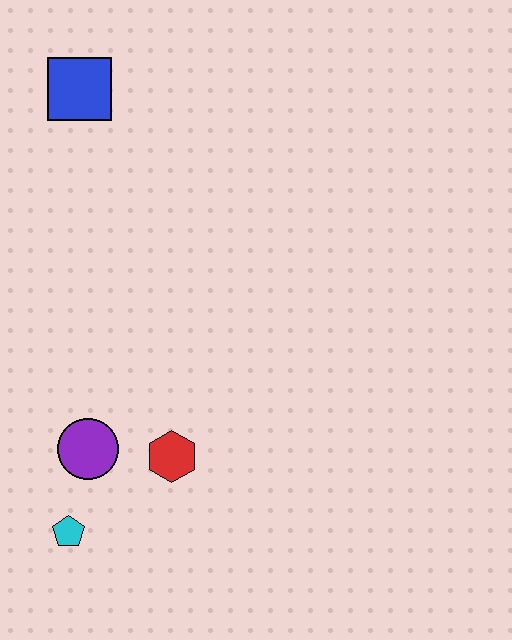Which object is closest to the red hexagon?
The purple circle is closest to the red hexagon.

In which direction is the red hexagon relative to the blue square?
The red hexagon is below the blue square.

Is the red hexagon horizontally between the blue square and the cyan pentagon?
No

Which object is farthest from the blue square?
The cyan pentagon is farthest from the blue square.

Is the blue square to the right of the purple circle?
No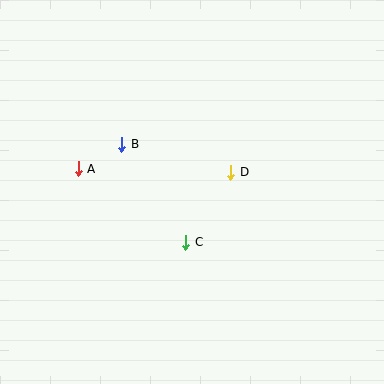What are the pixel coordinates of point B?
Point B is at (122, 144).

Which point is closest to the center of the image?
Point D at (231, 172) is closest to the center.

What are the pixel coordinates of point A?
Point A is at (78, 169).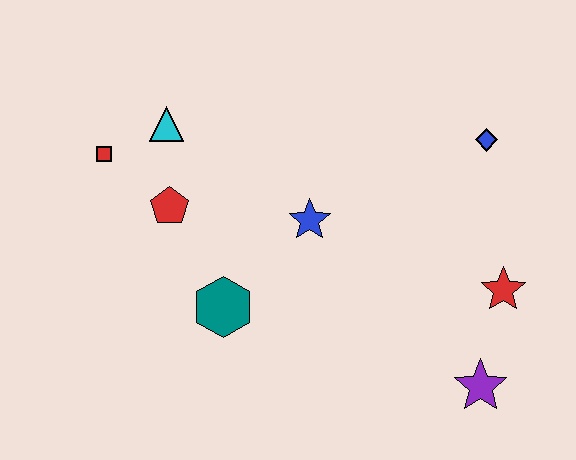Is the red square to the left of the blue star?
Yes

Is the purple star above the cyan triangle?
No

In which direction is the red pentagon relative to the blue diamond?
The red pentagon is to the left of the blue diamond.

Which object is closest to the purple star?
The red star is closest to the purple star.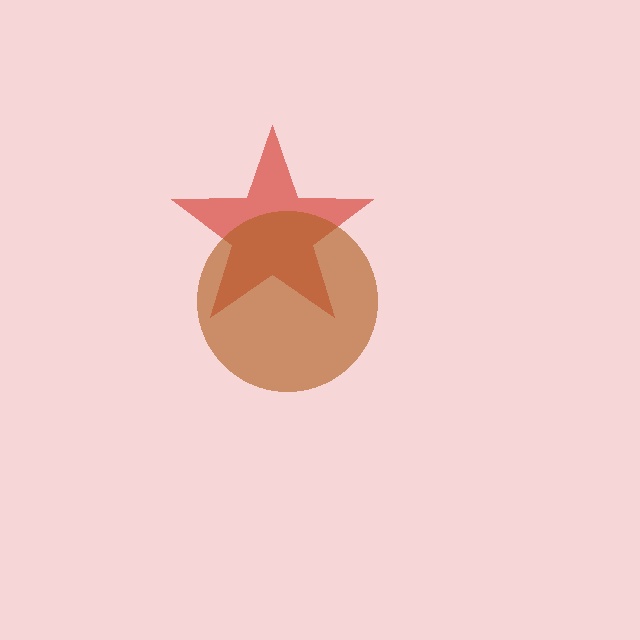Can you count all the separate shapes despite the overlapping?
Yes, there are 2 separate shapes.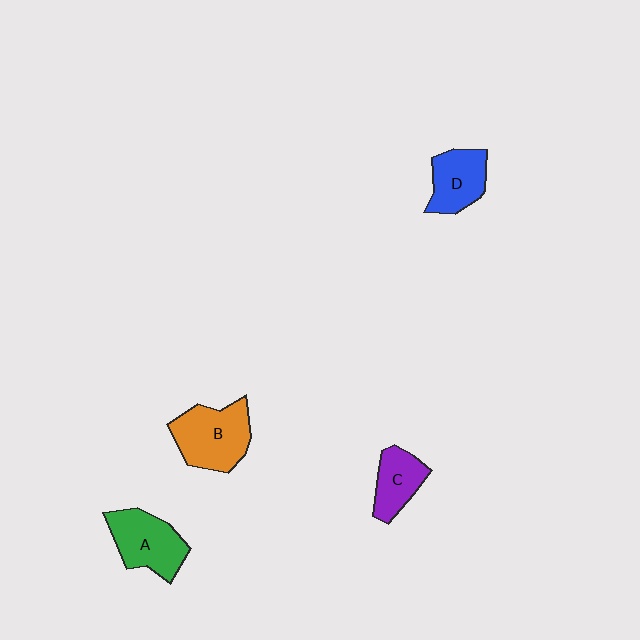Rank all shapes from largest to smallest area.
From largest to smallest: B (orange), A (green), D (blue), C (purple).